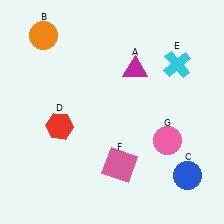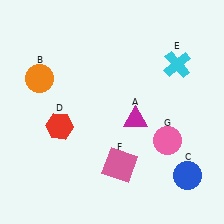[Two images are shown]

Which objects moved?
The objects that moved are: the magenta triangle (A), the orange circle (B).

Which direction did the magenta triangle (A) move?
The magenta triangle (A) moved down.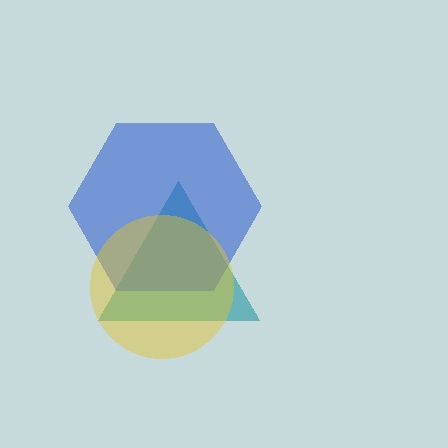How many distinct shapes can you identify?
There are 3 distinct shapes: a teal triangle, a blue hexagon, a yellow circle.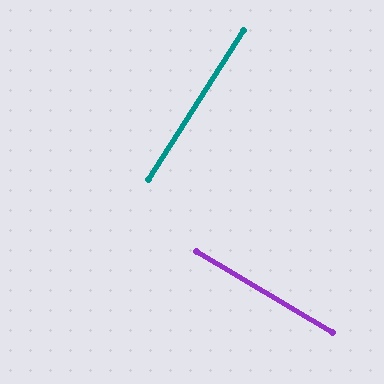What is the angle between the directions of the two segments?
Approximately 88 degrees.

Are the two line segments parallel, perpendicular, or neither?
Perpendicular — they meet at approximately 88°.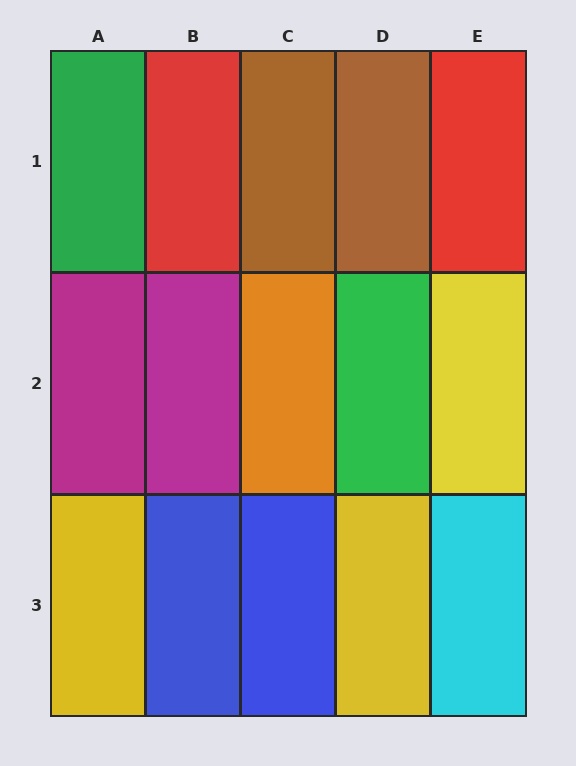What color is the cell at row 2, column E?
Yellow.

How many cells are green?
2 cells are green.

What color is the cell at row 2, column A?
Magenta.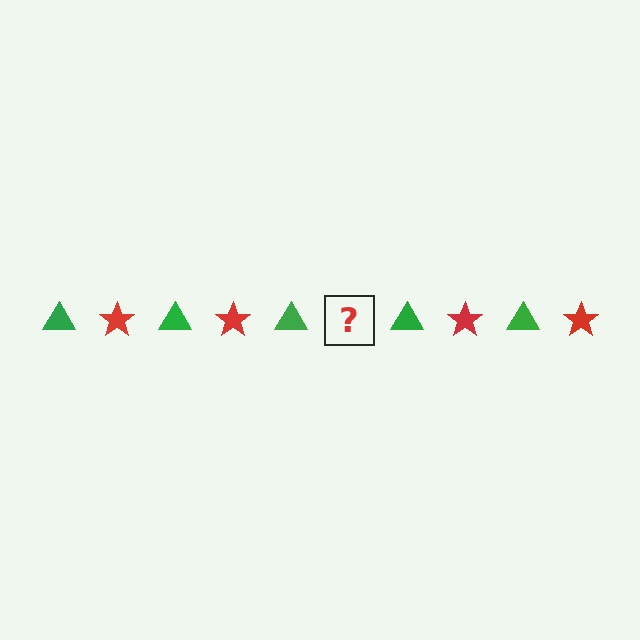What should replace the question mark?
The question mark should be replaced with a red star.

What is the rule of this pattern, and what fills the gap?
The rule is that the pattern alternates between green triangle and red star. The gap should be filled with a red star.